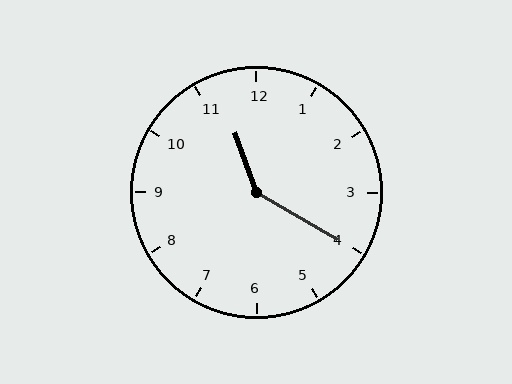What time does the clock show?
11:20.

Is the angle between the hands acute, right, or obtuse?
It is obtuse.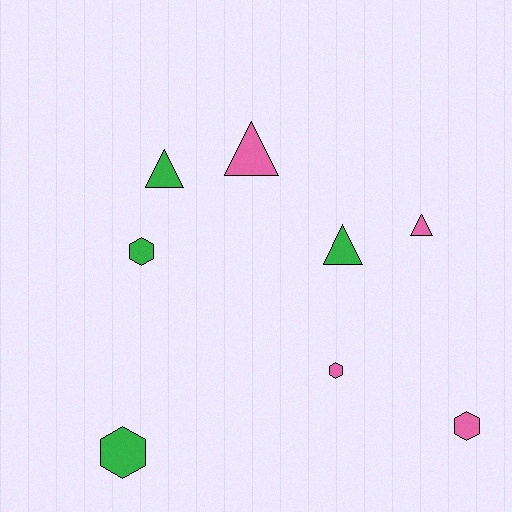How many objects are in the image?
There are 8 objects.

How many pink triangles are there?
There are 2 pink triangles.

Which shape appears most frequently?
Hexagon, with 4 objects.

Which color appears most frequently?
Green, with 4 objects.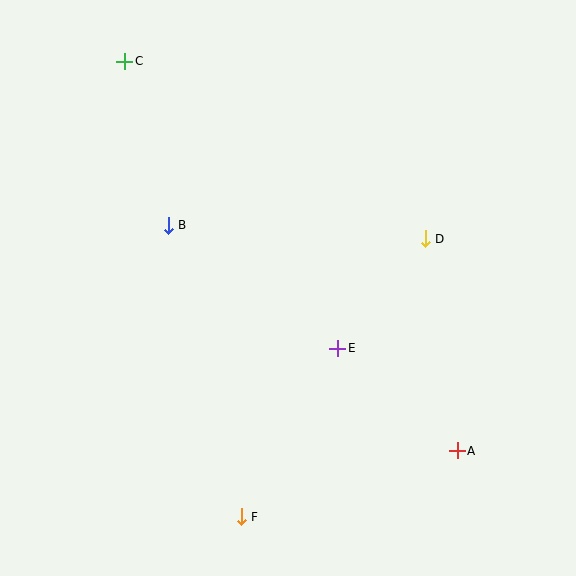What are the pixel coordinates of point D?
Point D is at (425, 239).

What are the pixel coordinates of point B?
Point B is at (168, 225).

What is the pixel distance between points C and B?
The distance between C and B is 170 pixels.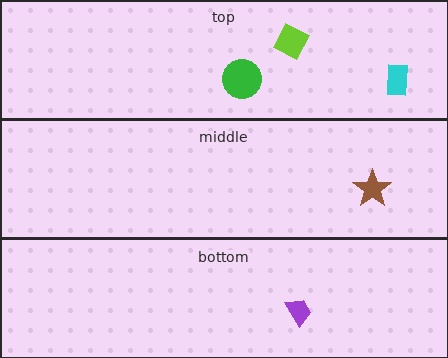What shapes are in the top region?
The green circle, the cyan rectangle, the lime diamond.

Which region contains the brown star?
The middle region.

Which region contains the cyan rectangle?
The top region.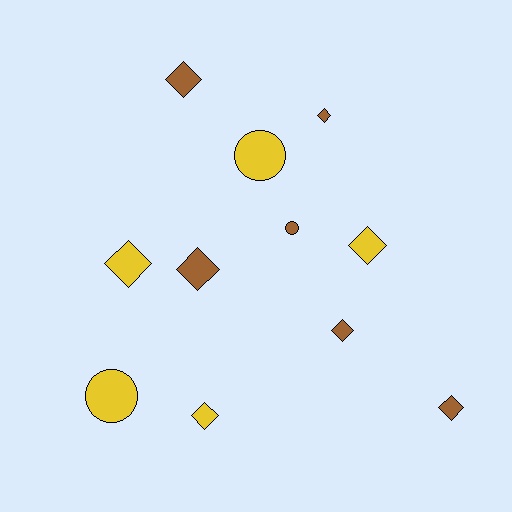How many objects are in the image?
There are 11 objects.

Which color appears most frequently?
Brown, with 6 objects.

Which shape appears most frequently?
Diamond, with 8 objects.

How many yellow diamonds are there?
There are 3 yellow diamonds.